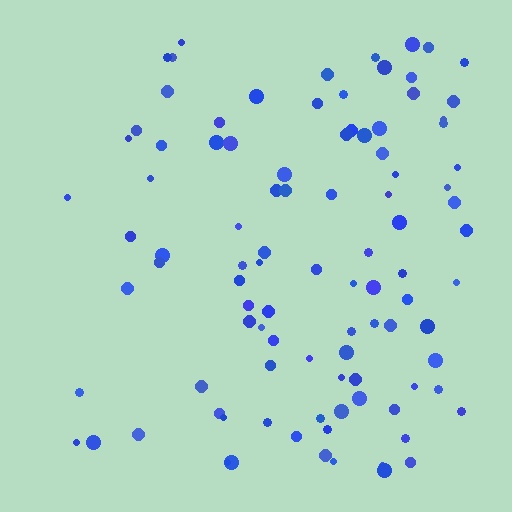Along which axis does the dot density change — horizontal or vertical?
Horizontal.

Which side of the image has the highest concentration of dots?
The right.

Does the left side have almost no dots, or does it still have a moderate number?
Still a moderate number, just noticeably fewer than the right.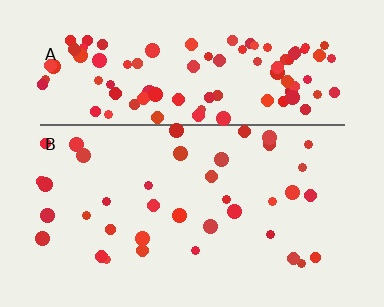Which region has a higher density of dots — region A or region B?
A (the top).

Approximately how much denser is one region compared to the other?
Approximately 2.8× — region A over region B.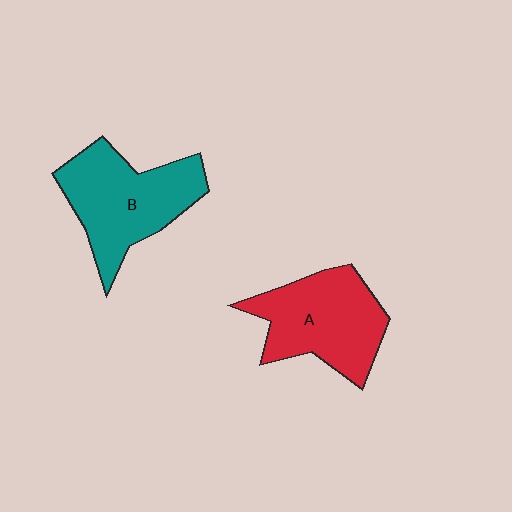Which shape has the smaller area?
Shape A (red).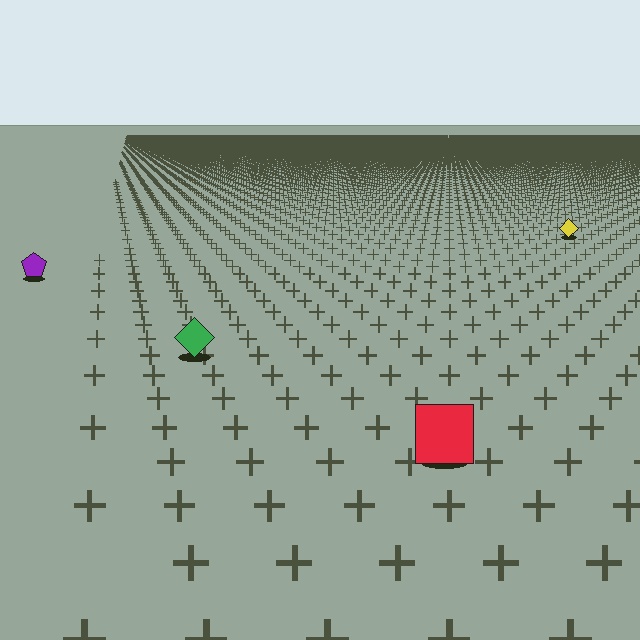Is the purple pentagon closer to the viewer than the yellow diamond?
Yes. The purple pentagon is closer — you can tell from the texture gradient: the ground texture is coarser near it.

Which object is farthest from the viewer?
The yellow diamond is farthest from the viewer. It appears smaller and the ground texture around it is denser.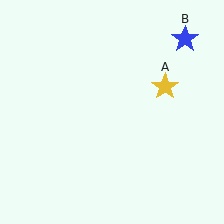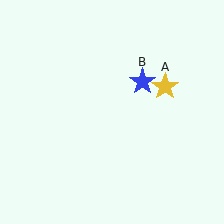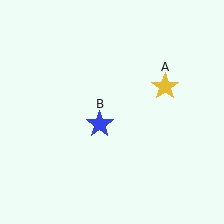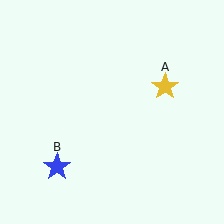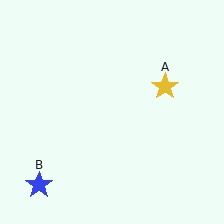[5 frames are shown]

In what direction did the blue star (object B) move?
The blue star (object B) moved down and to the left.